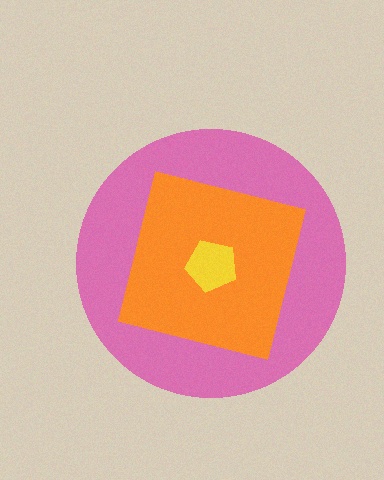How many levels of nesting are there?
3.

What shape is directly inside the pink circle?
The orange square.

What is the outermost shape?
The pink circle.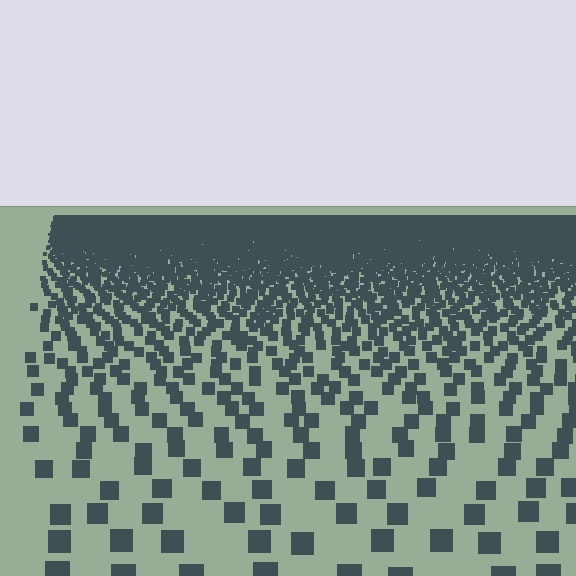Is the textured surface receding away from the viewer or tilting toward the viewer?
The surface is receding away from the viewer. Texture elements get smaller and denser toward the top.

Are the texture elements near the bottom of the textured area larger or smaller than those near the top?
Larger. Near the bottom, elements are closer to the viewer and appear at a bigger on-screen size.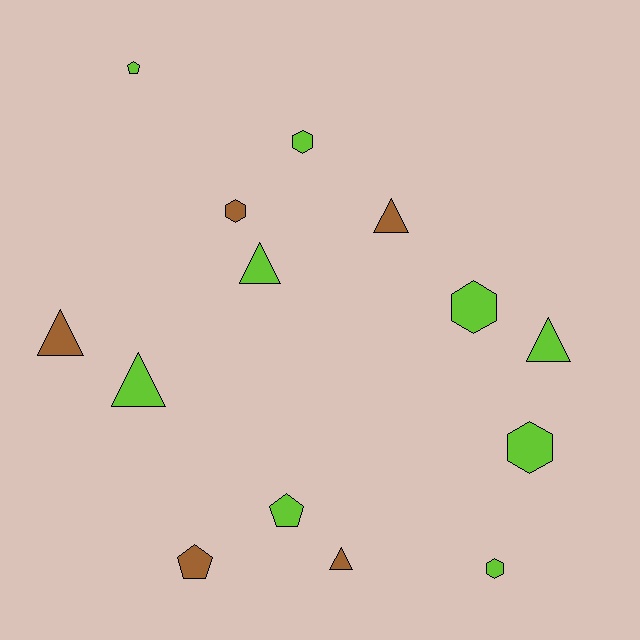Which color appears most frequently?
Lime, with 9 objects.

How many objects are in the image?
There are 14 objects.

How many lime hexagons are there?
There are 4 lime hexagons.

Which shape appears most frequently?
Triangle, with 6 objects.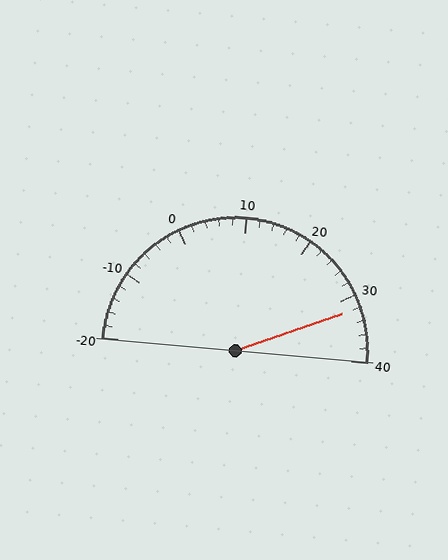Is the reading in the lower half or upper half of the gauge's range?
The reading is in the upper half of the range (-20 to 40).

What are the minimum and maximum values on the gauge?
The gauge ranges from -20 to 40.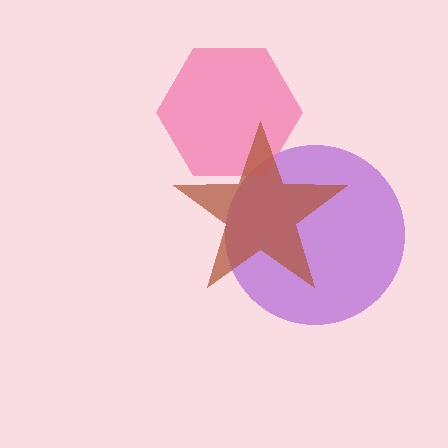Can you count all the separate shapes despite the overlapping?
Yes, there are 3 separate shapes.